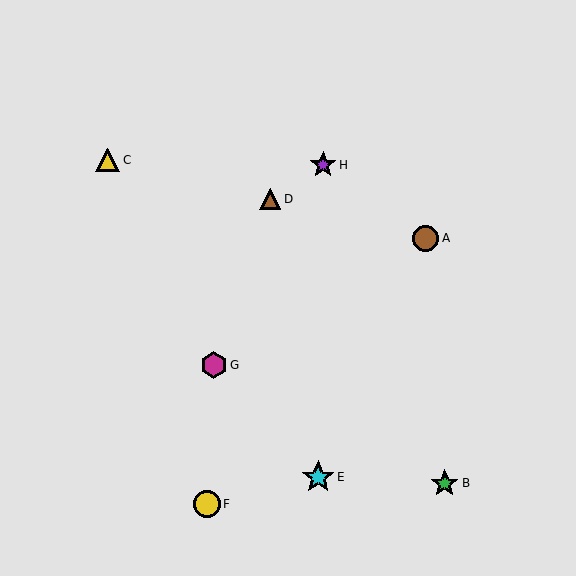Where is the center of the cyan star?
The center of the cyan star is at (318, 477).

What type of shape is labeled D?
Shape D is a brown triangle.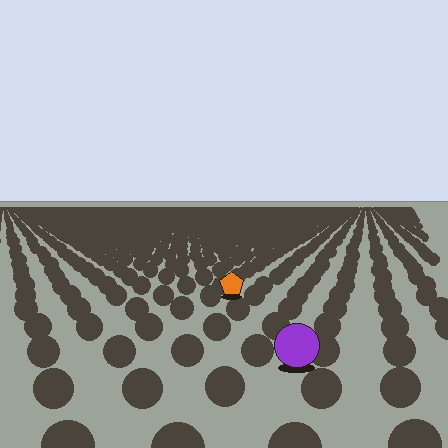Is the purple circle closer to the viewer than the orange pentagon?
Yes. The purple circle is closer — you can tell from the texture gradient: the ground texture is coarser near it.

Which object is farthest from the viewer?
The orange pentagon is farthest from the viewer. It appears smaller and the ground texture around it is denser.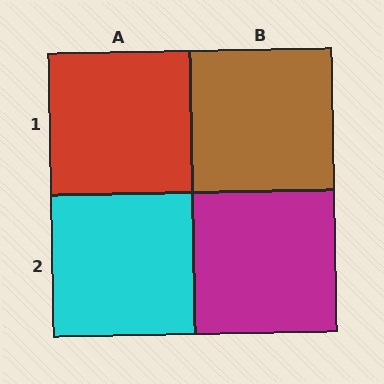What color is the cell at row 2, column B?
Magenta.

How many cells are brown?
1 cell is brown.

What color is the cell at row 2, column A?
Cyan.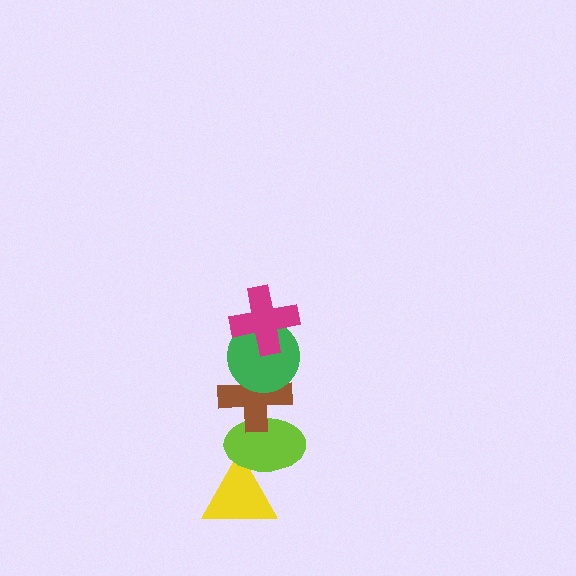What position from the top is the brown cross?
The brown cross is 3rd from the top.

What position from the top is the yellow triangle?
The yellow triangle is 5th from the top.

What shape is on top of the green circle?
The magenta cross is on top of the green circle.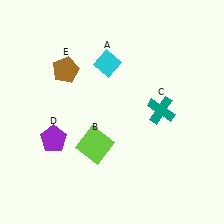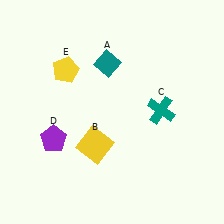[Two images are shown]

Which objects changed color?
A changed from cyan to teal. B changed from lime to yellow. E changed from brown to yellow.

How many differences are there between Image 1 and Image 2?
There are 3 differences between the two images.